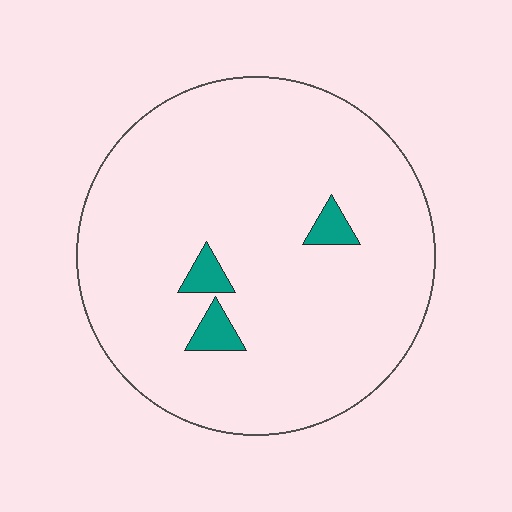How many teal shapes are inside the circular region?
3.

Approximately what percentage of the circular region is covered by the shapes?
Approximately 5%.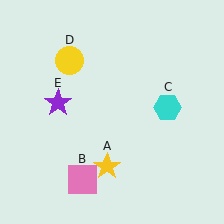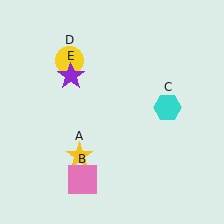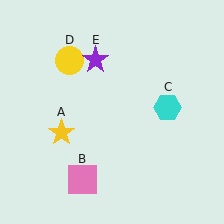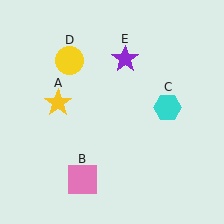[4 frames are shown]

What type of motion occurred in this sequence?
The yellow star (object A), purple star (object E) rotated clockwise around the center of the scene.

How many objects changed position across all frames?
2 objects changed position: yellow star (object A), purple star (object E).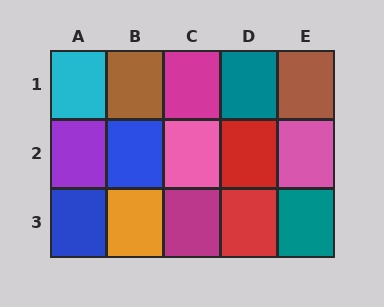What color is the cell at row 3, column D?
Red.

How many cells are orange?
1 cell is orange.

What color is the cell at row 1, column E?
Brown.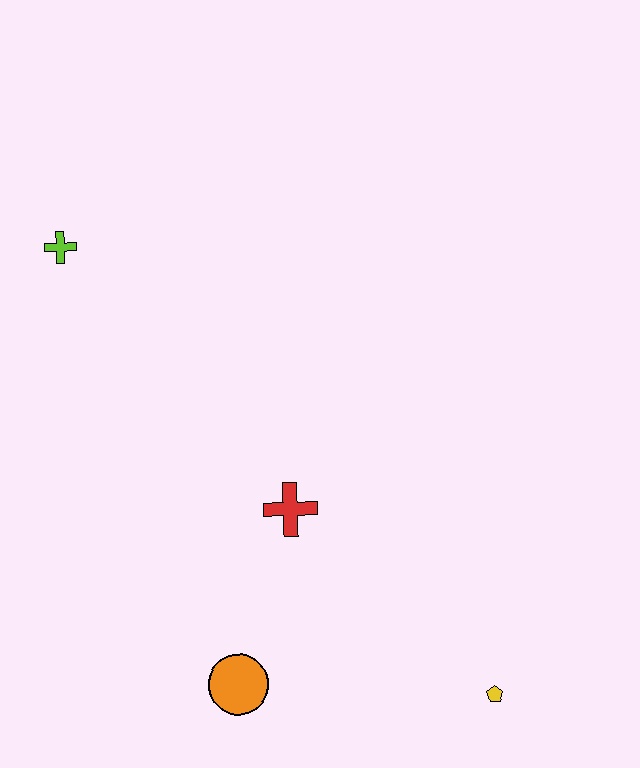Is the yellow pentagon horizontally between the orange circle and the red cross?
No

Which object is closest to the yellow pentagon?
The orange circle is closest to the yellow pentagon.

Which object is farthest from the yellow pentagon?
The lime cross is farthest from the yellow pentagon.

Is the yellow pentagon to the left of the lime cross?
No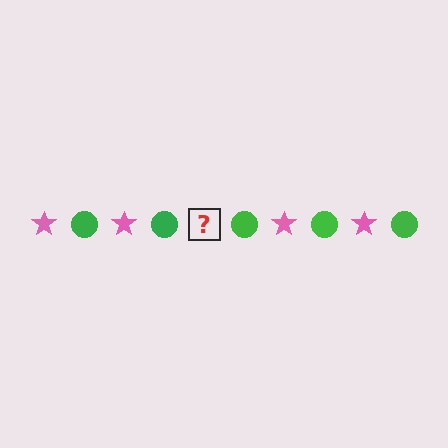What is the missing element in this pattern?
The missing element is a pink star.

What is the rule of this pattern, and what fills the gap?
The rule is that the pattern alternates between pink star and green circle. The gap should be filled with a pink star.